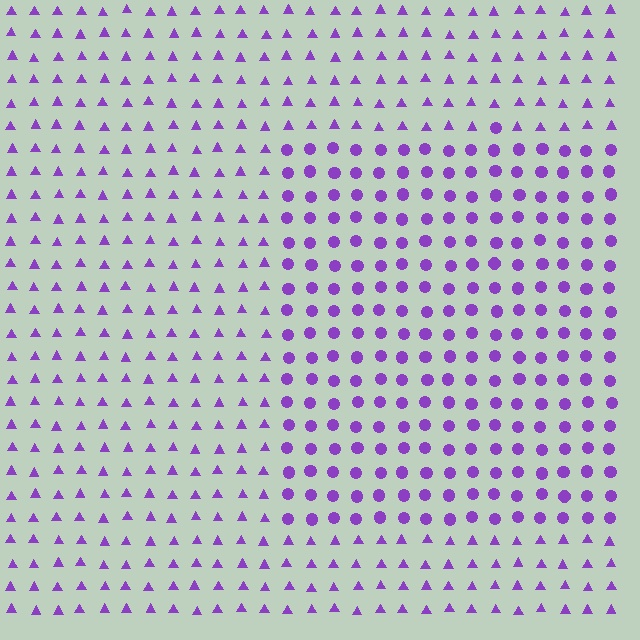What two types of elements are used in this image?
The image uses circles inside the rectangle region and triangles outside it.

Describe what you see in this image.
The image is filled with small purple elements arranged in a uniform grid. A rectangle-shaped region contains circles, while the surrounding area contains triangles. The boundary is defined purely by the change in element shape.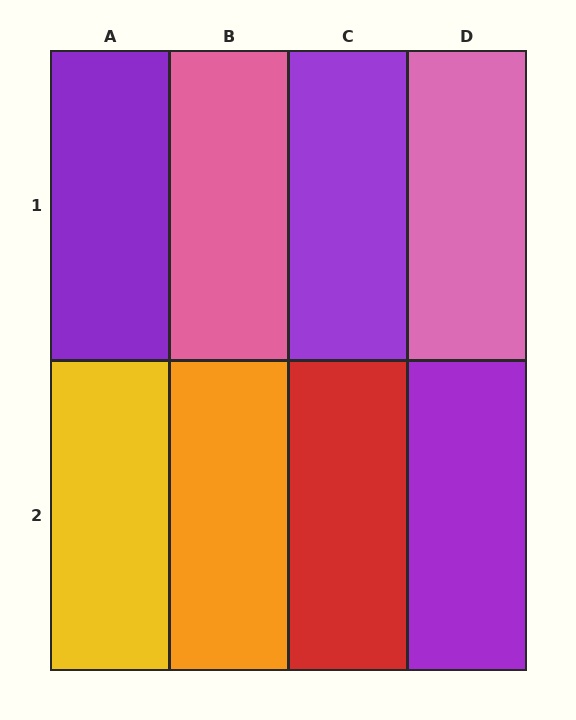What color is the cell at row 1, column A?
Purple.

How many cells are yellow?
1 cell is yellow.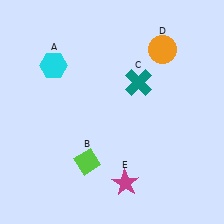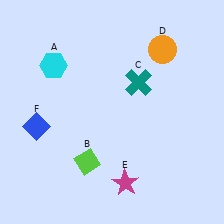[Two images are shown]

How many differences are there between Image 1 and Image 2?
There is 1 difference between the two images.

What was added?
A blue diamond (F) was added in Image 2.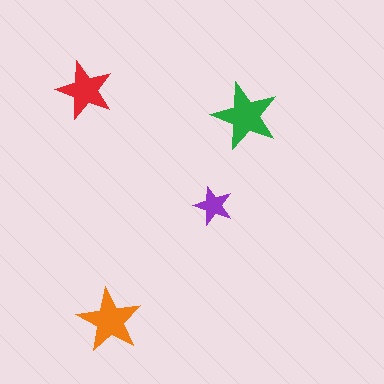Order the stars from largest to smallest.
the green one, the orange one, the red one, the purple one.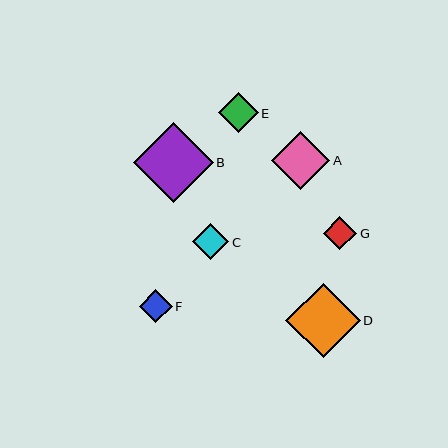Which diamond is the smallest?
Diamond F is the smallest with a size of approximately 32 pixels.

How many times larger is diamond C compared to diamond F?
Diamond C is approximately 1.1 times the size of diamond F.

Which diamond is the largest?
Diamond B is the largest with a size of approximately 80 pixels.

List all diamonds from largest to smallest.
From largest to smallest: B, D, A, E, C, G, F.